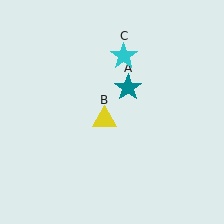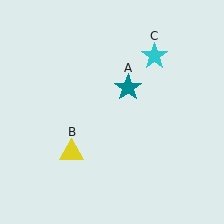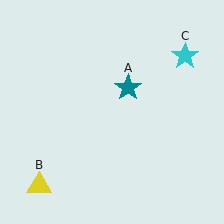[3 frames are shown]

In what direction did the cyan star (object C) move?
The cyan star (object C) moved right.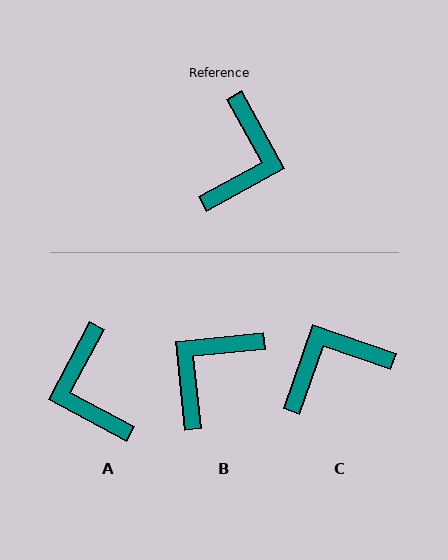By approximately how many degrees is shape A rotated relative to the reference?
Approximately 147 degrees clockwise.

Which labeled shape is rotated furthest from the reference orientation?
B, about 157 degrees away.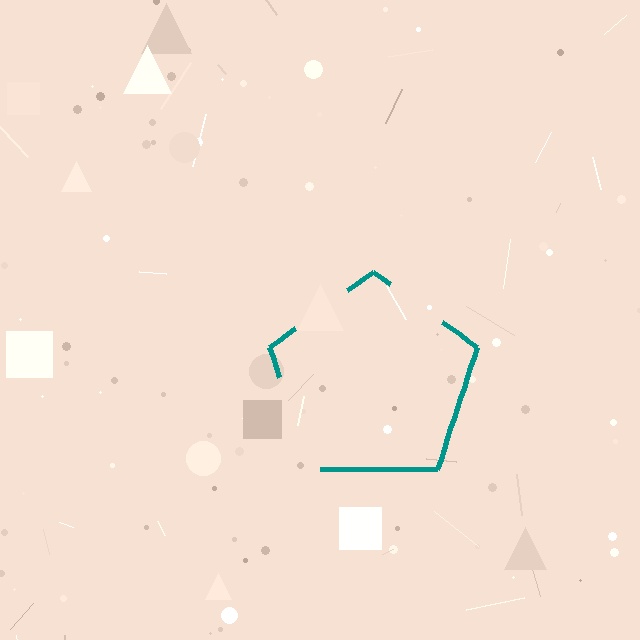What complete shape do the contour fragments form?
The contour fragments form a pentagon.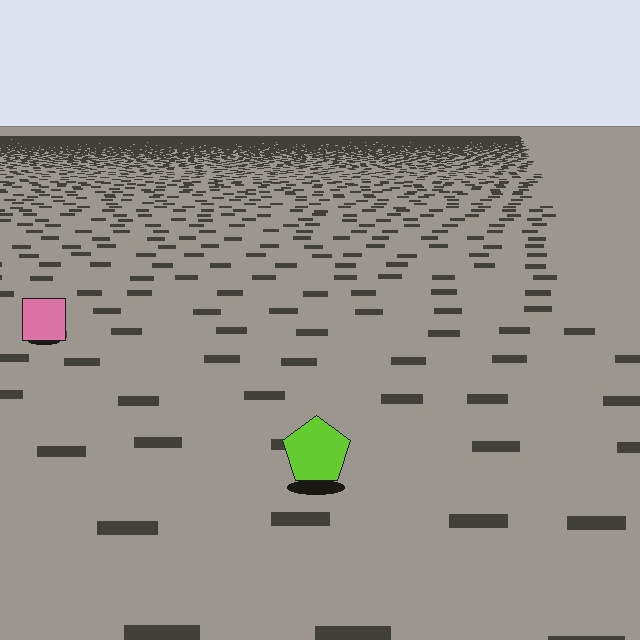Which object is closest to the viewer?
The lime pentagon is closest. The texture marks near it are larger and more spread out.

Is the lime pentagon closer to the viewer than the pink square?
Yes. The lime pentagon is closer — you can tell from the texture gradient: the ground texture is coarser near it.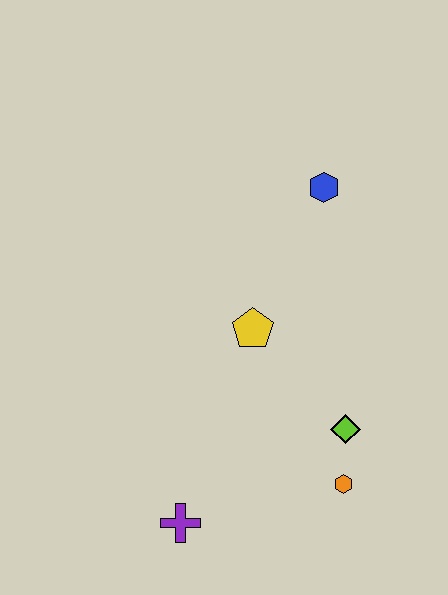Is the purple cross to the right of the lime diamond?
No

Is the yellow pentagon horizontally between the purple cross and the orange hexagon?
Yes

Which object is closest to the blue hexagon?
The yellow pentagon is closest to the blue hexagon.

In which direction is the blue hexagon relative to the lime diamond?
The blue hexagon is above the lime diamond.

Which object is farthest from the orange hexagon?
The blue hexagon is farthest from the orange hexagon.